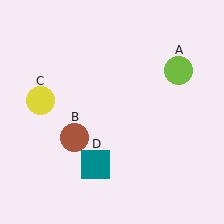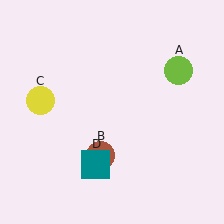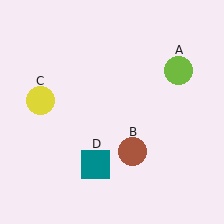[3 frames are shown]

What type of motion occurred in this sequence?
The brown circle (object B) rotated counterclockwise around the center of the scene.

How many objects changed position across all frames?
1 object changed position: brown circle (object B).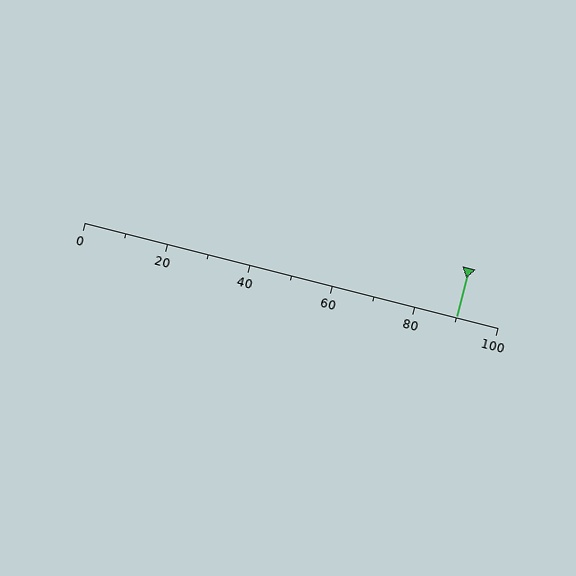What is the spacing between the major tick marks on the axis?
The major ticks are spaced 20 apart.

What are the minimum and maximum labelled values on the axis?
The axis runs from 0 to 100.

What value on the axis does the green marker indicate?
The marker indicates approximately 90.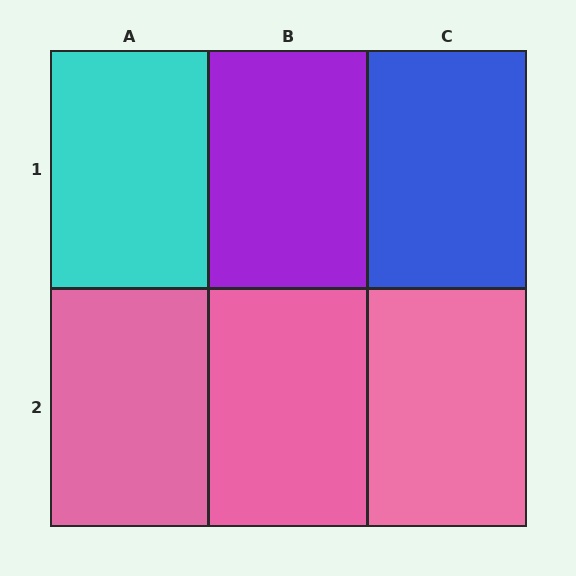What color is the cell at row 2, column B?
Pink.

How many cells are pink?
3 cells are pink.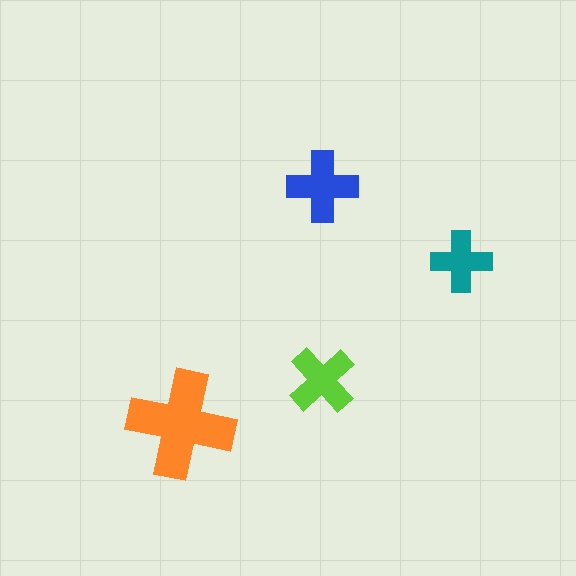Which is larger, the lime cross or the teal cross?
The lime one.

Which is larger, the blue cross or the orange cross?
The orange one.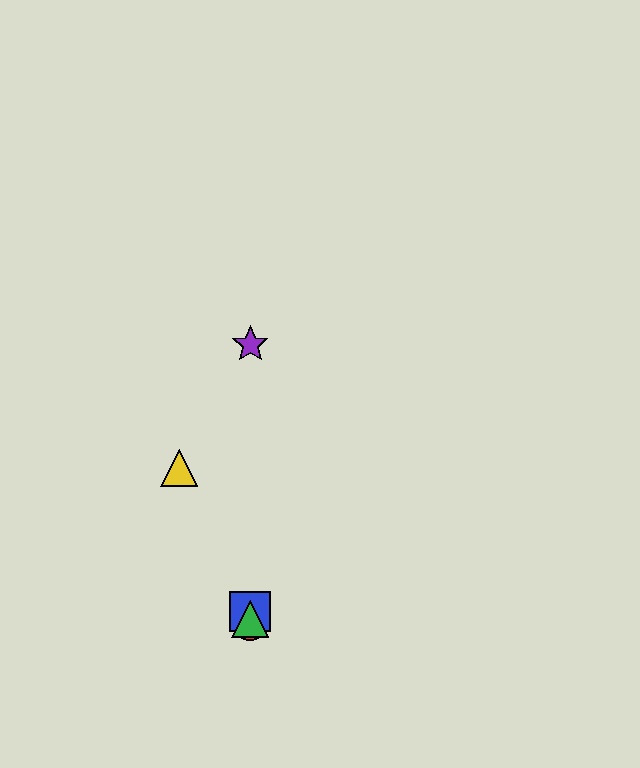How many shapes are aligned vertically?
4 shapes (the red circle, the blue square, the green triangle, the purple star) are aligned vertically.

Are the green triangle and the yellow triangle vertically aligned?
No, the green triangle is at x≈250 and the yellow triangle is at x≈179.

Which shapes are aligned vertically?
The red circle, the blue square, the green triangle, the purple star are aligned vertically.